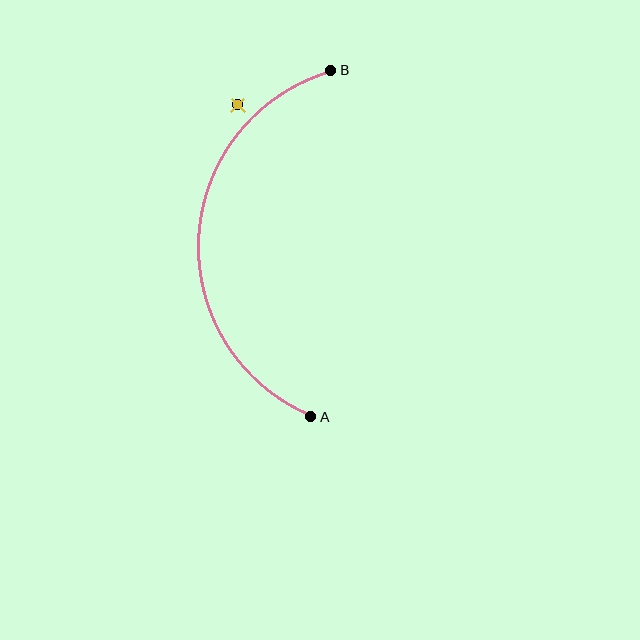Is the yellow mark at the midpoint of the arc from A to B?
No — the yellow mark does not lie on the arc at all. It sits slightly outside the curve.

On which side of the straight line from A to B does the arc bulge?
The arc bulges to the left of the straight line connecting A and B.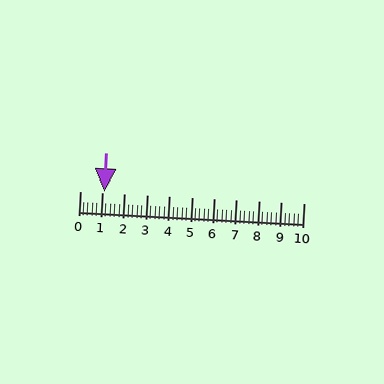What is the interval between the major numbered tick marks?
The major tick marks are spaced 1 units apart.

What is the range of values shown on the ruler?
The ruler shows values from 0 to 10.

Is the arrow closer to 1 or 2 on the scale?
The arrow is closer to 1.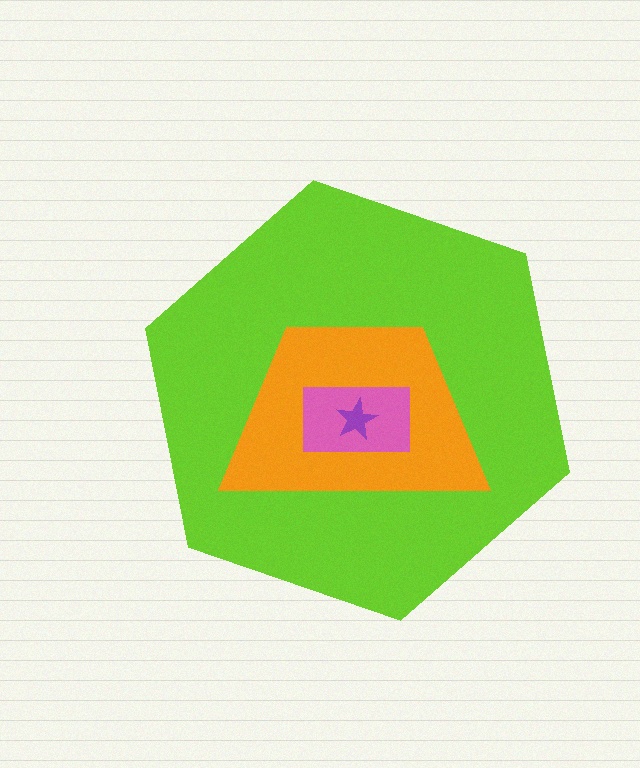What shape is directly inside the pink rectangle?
The purple star.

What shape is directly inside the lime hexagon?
The orange trapezoid.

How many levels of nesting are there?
4.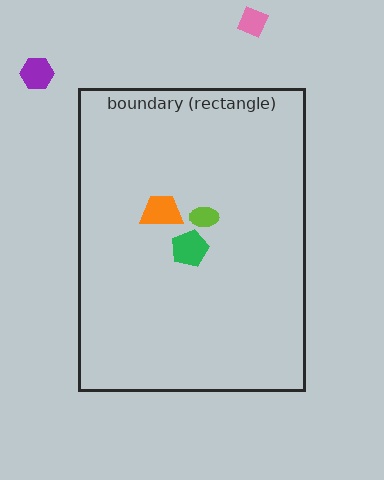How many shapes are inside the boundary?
3 inside, 2 outside.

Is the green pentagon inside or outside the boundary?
Inside.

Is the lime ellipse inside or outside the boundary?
Inside.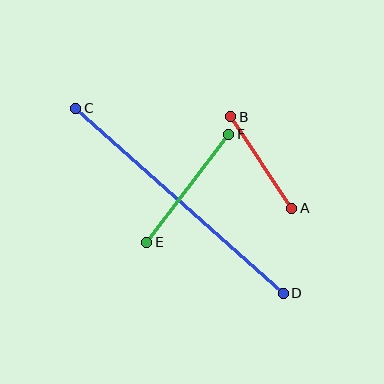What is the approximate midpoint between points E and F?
The midpoint is at approximately (188, 188) pixels.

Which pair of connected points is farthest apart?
Points C and D are farthest apart.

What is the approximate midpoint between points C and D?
The midpoint is at approximately (179, 201) pixels.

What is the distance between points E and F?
The distance is approximately 135 pixels.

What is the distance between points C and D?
The distance is approximately 278 pixels.